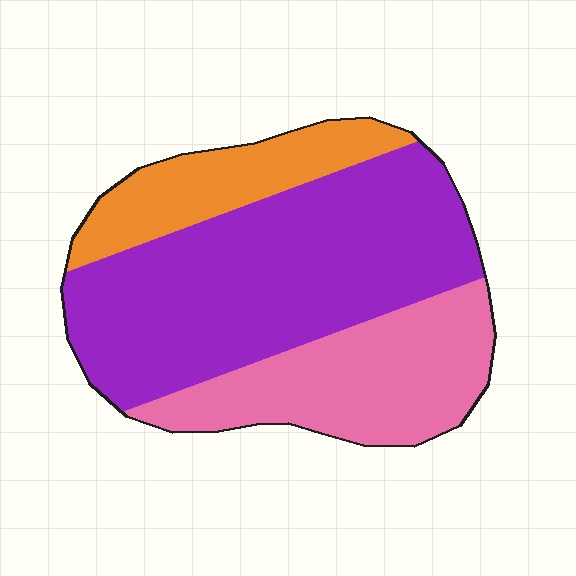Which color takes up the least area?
Orange, at roughly 15%.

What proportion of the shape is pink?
Pink covers roughly 30% of the shape.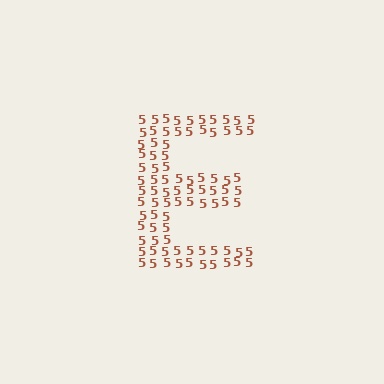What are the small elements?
The small elements are digit 5's.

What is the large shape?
The large shape is the letter E.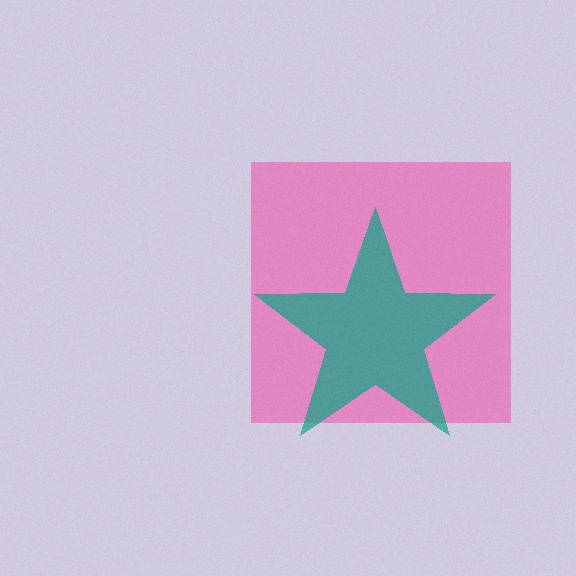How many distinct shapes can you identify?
There are 2 distinct shapes: a pink square, a teal star.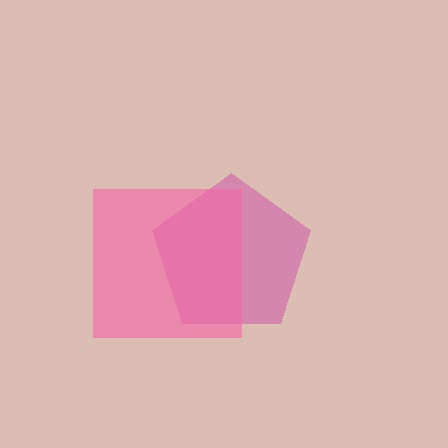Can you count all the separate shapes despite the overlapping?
Yes, there are 2 separate shapes.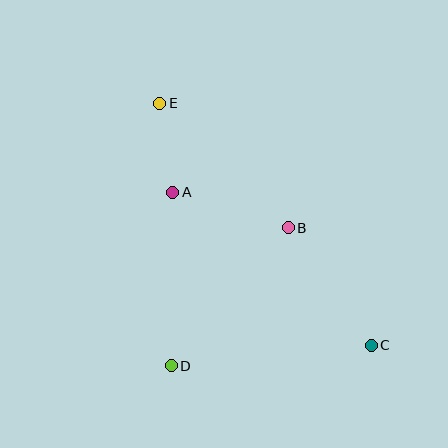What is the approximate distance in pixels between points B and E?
The distance between B and E is approximately 178 pixels.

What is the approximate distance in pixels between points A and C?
The distance between A and C is approximately 250 pixels.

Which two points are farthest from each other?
Points C and E are farthest from each other.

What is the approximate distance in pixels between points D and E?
The distance between D and E is approximately 262 pixels.